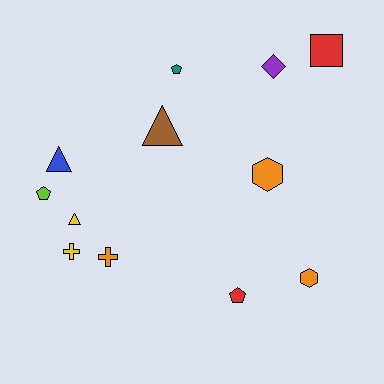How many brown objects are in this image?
There is 1 brown object.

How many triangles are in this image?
There are 3 triangles.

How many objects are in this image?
There are 12 objects.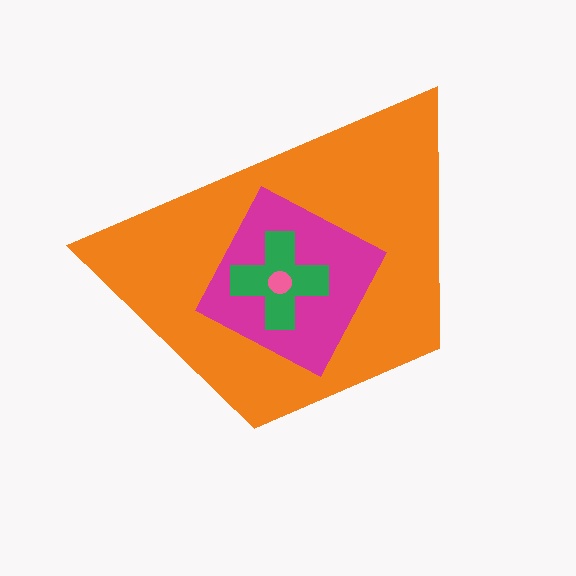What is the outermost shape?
The orange trapezoid.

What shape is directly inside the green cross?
The pink circle.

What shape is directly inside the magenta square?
The green cross.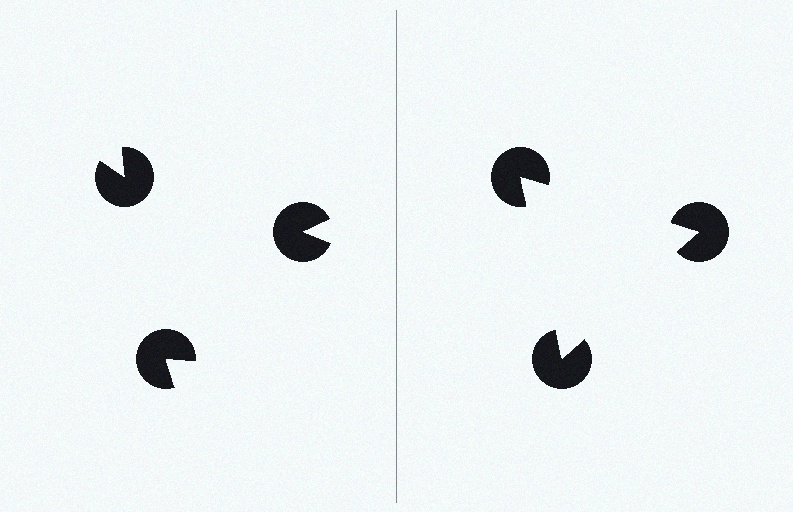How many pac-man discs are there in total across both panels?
6 — 3 on each side.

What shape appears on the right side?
An illusory triangle.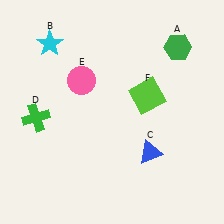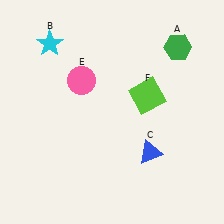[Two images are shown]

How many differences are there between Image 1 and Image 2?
There is 1 difference between the two images.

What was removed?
The green cross (D) was removed in Image 2.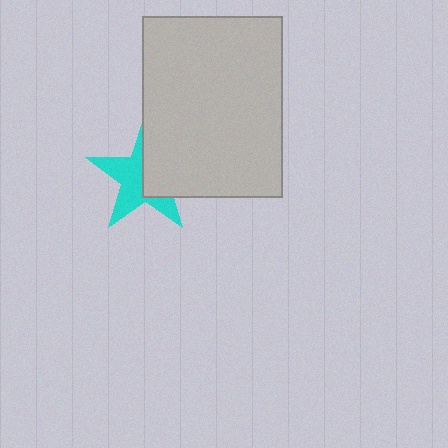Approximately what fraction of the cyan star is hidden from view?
Roughly 46% of the cyan star is hidden behind the light gray rectangle.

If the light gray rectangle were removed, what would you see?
You would see the complete cyan star.